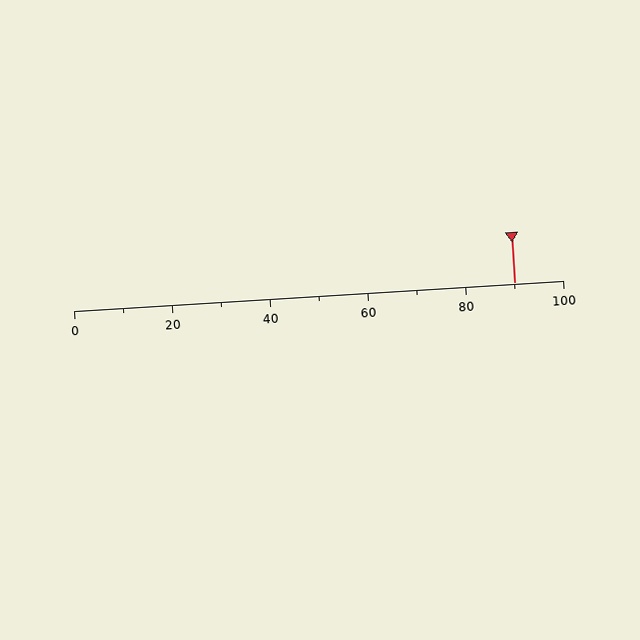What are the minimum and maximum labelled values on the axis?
The axis runs from 0 to 100.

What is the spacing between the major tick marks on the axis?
The major ticks are spaced 20 apart.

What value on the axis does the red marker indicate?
The marker indicates approximately 90.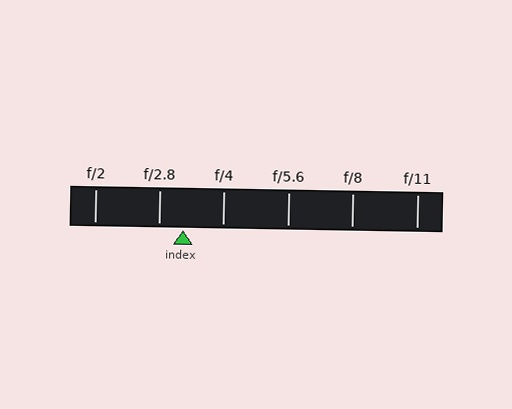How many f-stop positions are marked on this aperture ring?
There are 6 f-stop positions marked.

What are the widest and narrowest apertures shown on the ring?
The widest aperture shown is f/2 and the narrowest is f/11.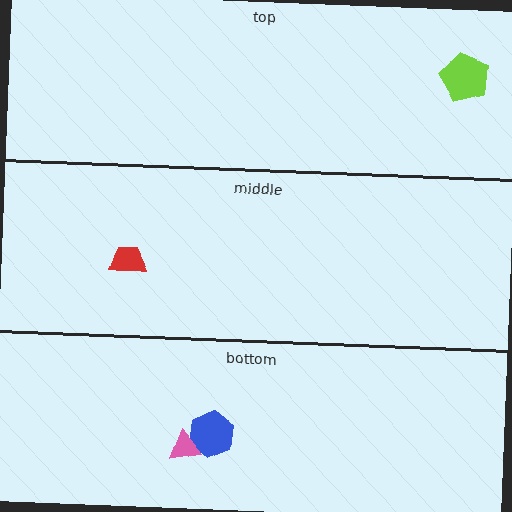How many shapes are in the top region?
1.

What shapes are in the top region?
The lime pentagon.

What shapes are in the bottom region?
The blue hexagon, the pink triangle.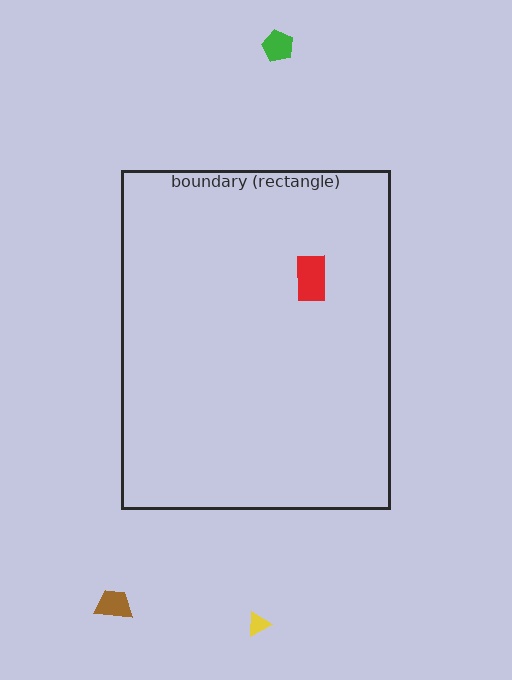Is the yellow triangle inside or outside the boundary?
Outside.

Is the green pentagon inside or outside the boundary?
Outside.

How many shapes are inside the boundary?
1 inside, 3 outside.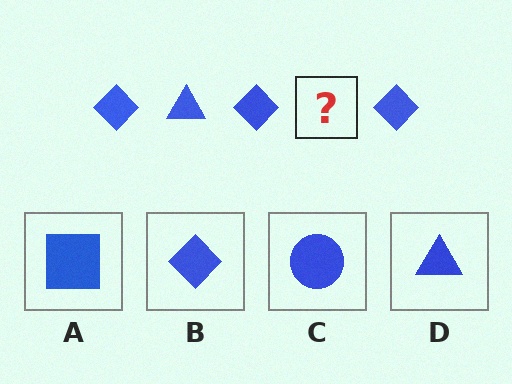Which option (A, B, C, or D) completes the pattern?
D.